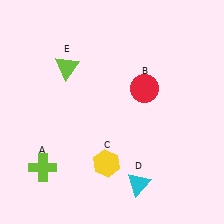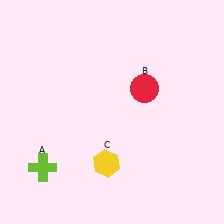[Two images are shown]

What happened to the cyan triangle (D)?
The cyan triangle (D) was removed in Image 2. It was in the bottom-right area of Image 1.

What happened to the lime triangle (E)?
The lime triangle (E) was removed in Image 2. It was in the top-left area of Image 1.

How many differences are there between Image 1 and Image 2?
There are 2 differences between the two images.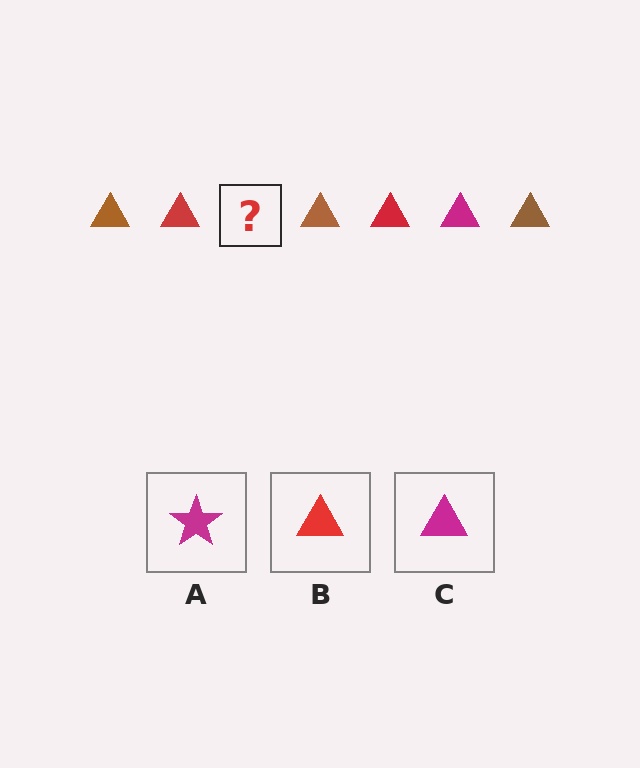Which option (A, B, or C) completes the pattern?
C.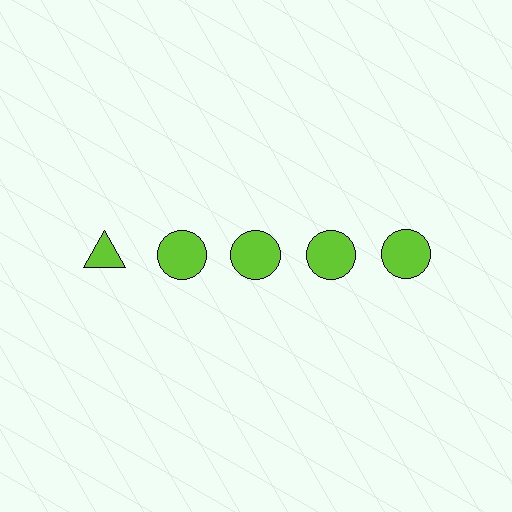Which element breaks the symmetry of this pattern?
The lime triangle in the top row, leftmost column breaks the symmetry. All other shapes are lime circles.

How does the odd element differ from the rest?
It has a different shape: triangle instead of circle.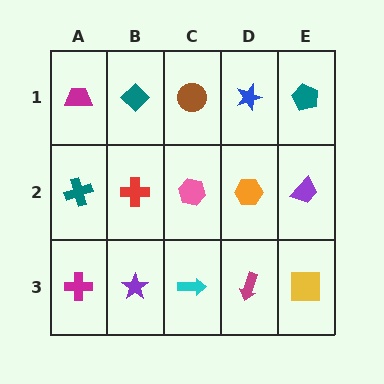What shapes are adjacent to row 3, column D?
An orange hexagon (row 2, column D), a cyan arrow (row 3, column C), a yellow square (row 3, column E).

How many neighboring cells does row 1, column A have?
2.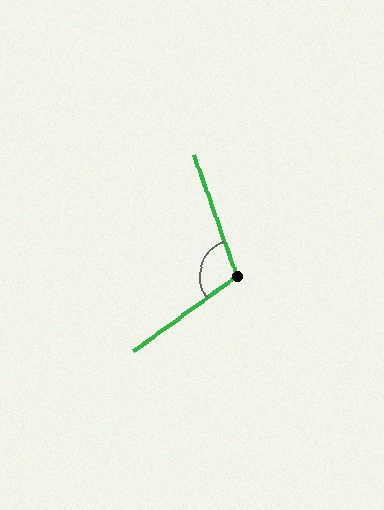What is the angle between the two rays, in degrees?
Approximately 107 degrees.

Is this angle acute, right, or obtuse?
It is obtuse.